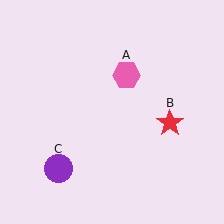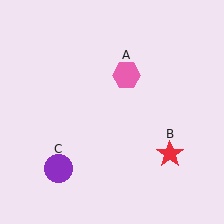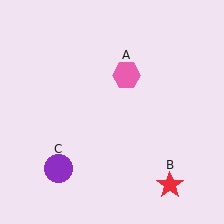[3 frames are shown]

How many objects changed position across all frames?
1 object changed position: red star (object B).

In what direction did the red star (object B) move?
The red star (object B) moved down.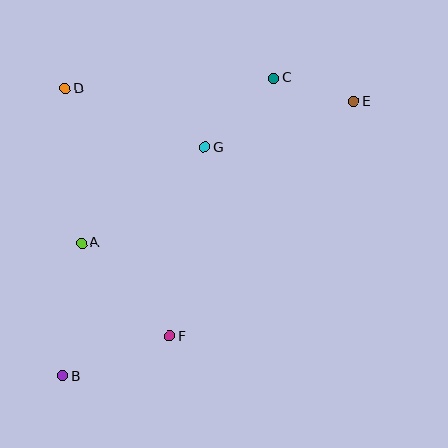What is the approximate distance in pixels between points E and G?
The distance between E and G is approximately 156 pixels.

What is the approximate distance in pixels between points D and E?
The distance between D and E is approximately 289 pixels.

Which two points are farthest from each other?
Points B and E are farthest from each other.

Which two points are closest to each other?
Points C and E are closest to each other.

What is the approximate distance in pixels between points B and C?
The distance between B and C is approximately 366 pixels.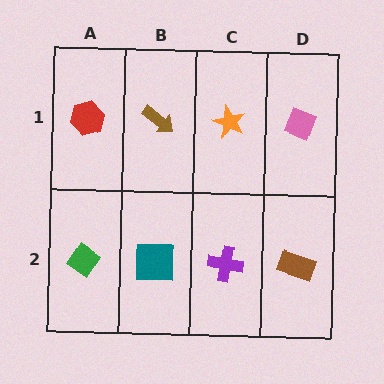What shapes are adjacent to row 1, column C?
A purple cross (row 2, column C), a brown arrow (row 1, column B), a pink diamond (row 1, column D).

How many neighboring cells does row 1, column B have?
3.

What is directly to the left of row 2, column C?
A teal square.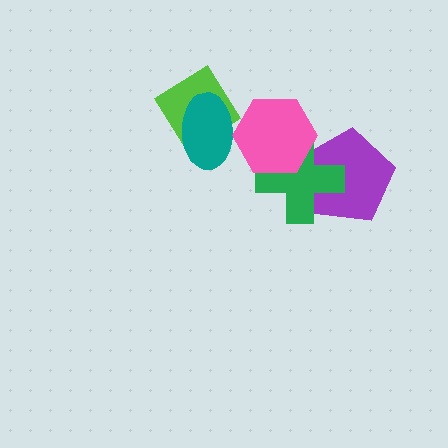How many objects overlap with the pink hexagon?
3 objects overlap with the pink hexagon.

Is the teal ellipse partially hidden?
Yes, it is partially covered by another shape.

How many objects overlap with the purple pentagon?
2 objects overlap with the purple pentagon.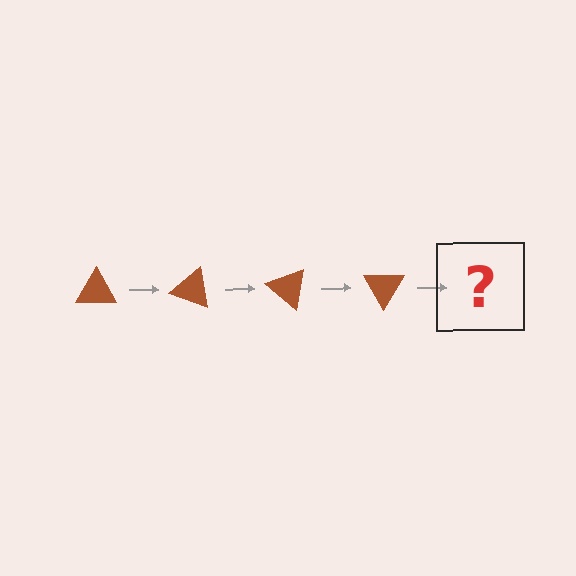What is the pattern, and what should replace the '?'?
The pattern is that the triangle rotates 20 degrees each step. The '?' should be a brown triangle rotated 80 degrees.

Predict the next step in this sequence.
The next step is a brown triangle rotated 80 degrees.